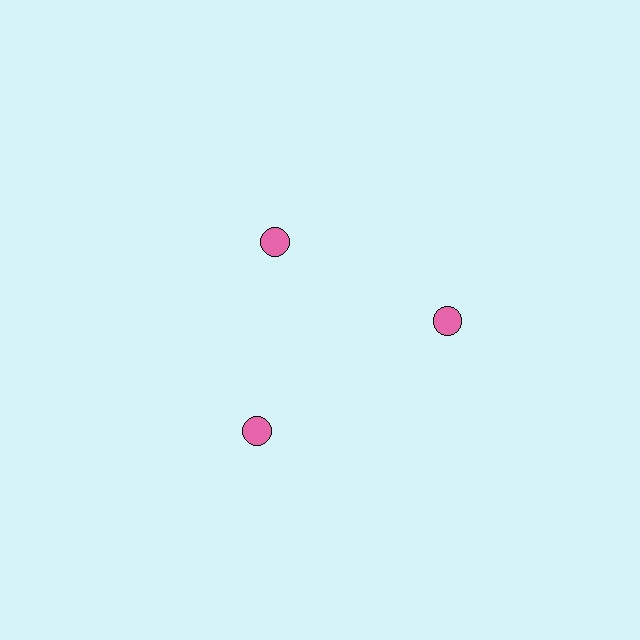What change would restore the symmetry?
The symmetry would be restored by moving it outward, back onto the ring so that all 3 circles sit at equal angles and equal distance from the center.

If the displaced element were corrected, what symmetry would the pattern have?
It would have 3-fold rotational symmetry — the pattern would map onto itself every 120 degrees.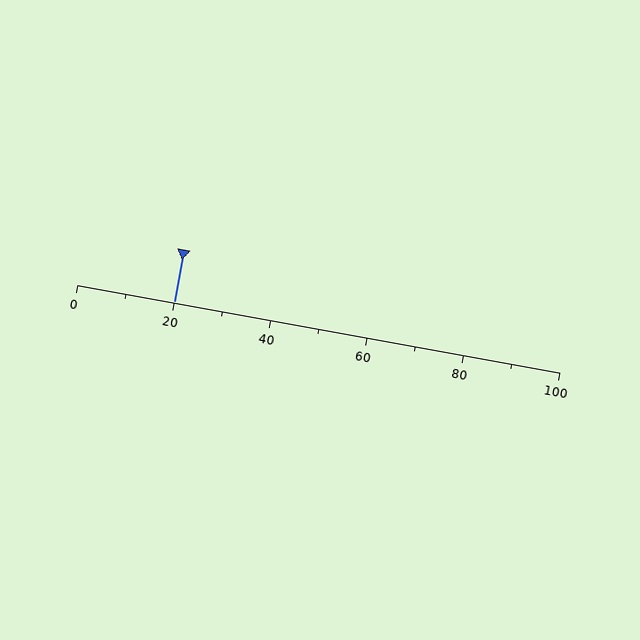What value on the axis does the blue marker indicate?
The marker indicates approximately 20.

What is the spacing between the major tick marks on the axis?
The major ticks are spaced 20 apart.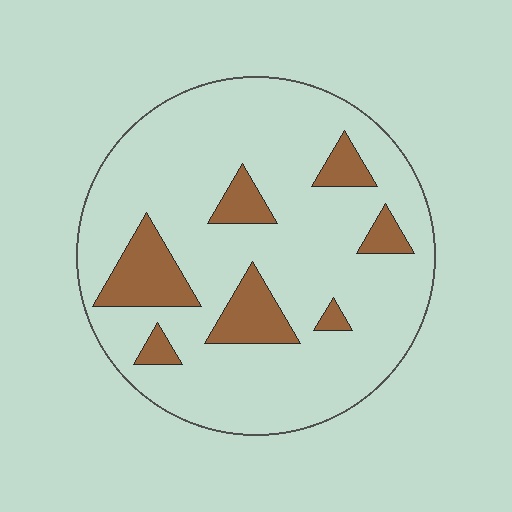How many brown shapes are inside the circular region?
7.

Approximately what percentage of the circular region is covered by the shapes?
Approximately 15%.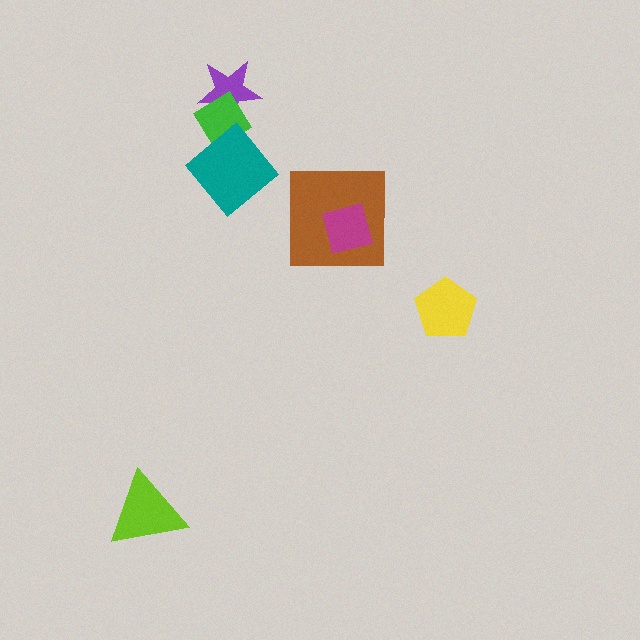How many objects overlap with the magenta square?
1 object overlaps with the magenta square.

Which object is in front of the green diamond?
The teal diamond is in front of the green diamond.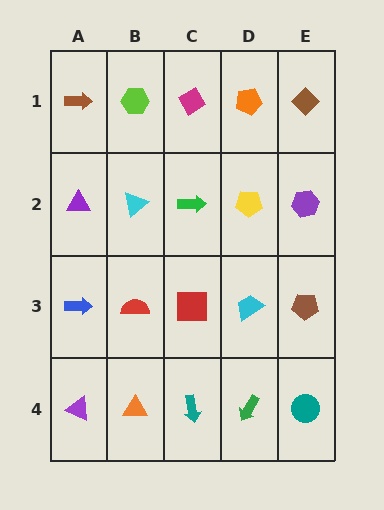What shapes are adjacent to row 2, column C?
A magenta diamond (row 1, column C), a red square (row 3, column C), a cyan triangle (row 2, column B), a yellow pentagon (row 2, column D).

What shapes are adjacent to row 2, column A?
A brown arrow (row 1, column A), a blue arrow (row 3, column A), a cyan triangle (row 2, column B).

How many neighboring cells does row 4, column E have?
2.